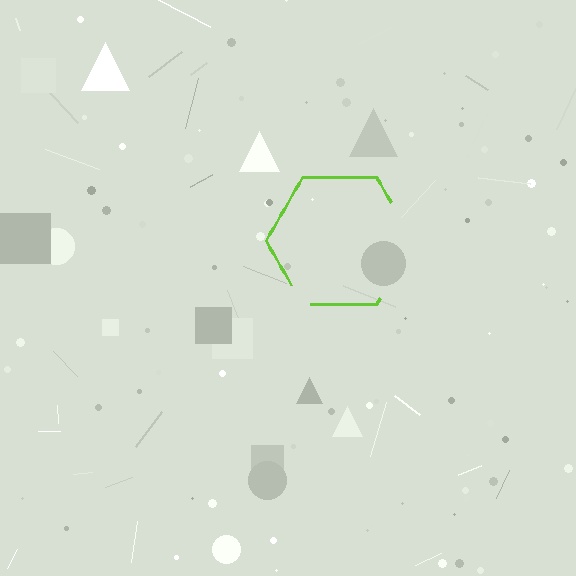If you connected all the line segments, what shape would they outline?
They would outline a hexagon.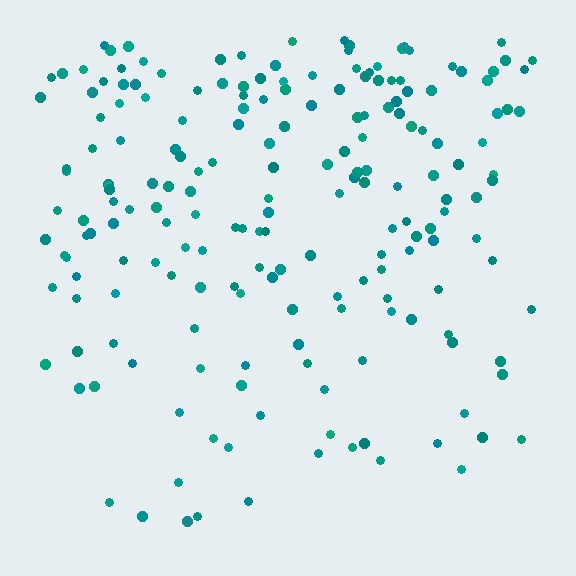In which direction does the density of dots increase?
From bottom to top, with the top side densest.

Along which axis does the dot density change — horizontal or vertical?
Vertical.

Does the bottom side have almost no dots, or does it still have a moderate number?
Still a moderate number, just noticeably fewer than the top.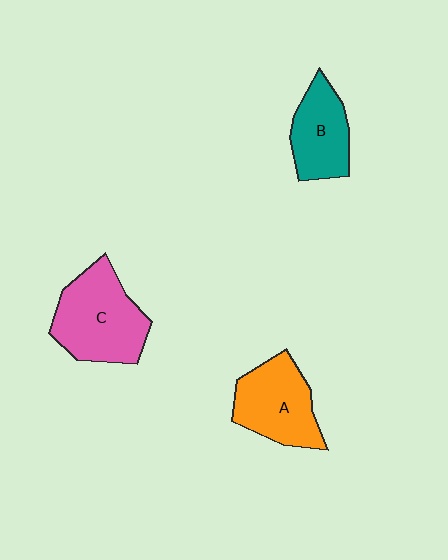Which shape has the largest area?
Shape C (pink).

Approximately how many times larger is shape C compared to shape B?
Approximately 1.5 times.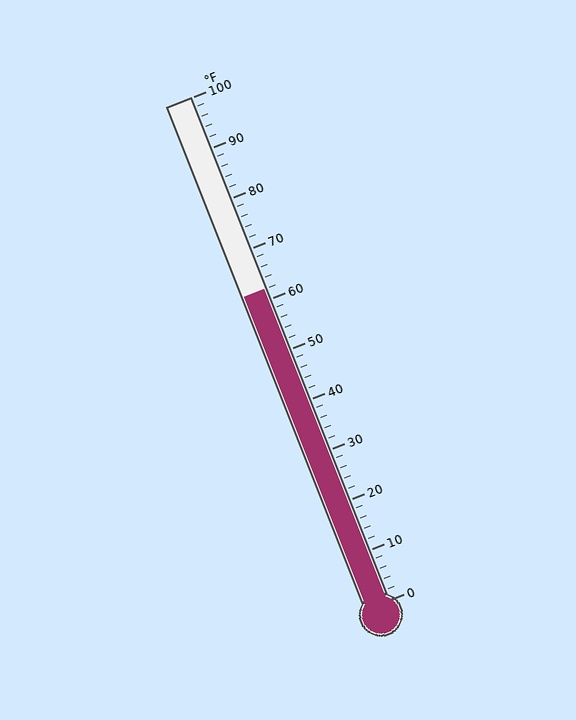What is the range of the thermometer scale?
The thermometer scale ranges from 0°F to 100°F.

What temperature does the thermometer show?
The thermometer shows approximately 62°F.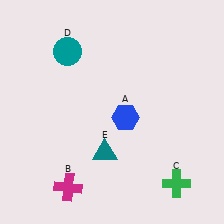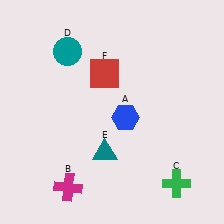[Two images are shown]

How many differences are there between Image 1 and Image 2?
There is 1 difference between the two images.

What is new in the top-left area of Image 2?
A red square (F) was added in the top-left area of Image 2.